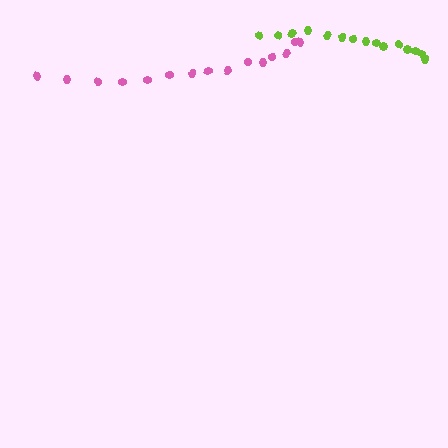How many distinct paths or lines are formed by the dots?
There are 2 distinct paths.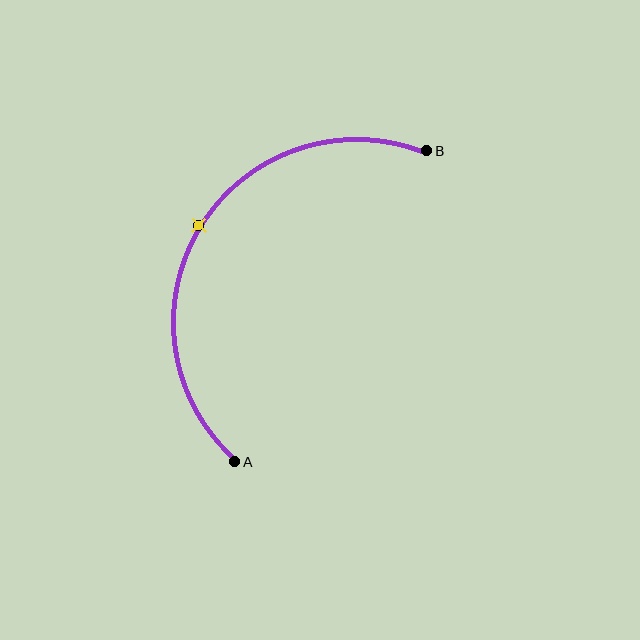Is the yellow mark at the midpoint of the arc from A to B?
Yes. The yellow mark lies on the arc at equal arc-length from both A and B — it is the arc midpoint.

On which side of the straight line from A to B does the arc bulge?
The arc bulges to the left of the straight line connecting A and B.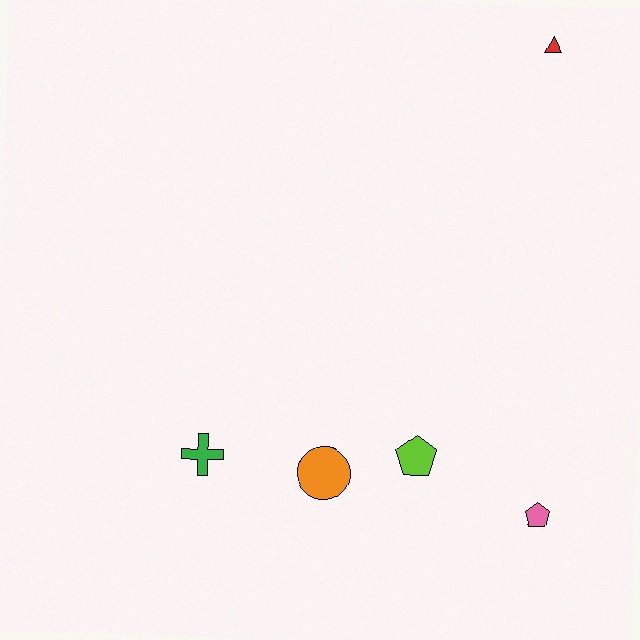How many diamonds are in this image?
There are no diamonds.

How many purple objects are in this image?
There are no purple objects.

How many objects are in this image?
There are 5 objects.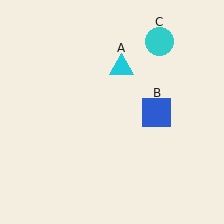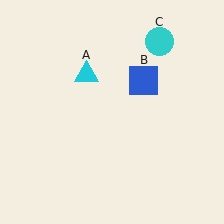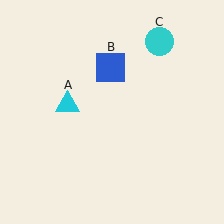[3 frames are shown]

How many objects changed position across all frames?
2 objects changed position: cyan triangle (object A), blue square (object B).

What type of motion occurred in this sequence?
The cyan triangle (object A), blue square (object B) rotated counterclockwise around the center of the scene.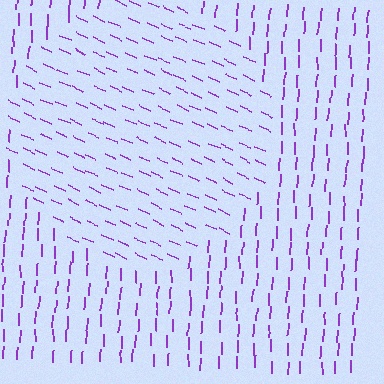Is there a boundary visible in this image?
Yes, there is a texture boundary formed by a change in line orientation.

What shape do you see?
I see a circle.